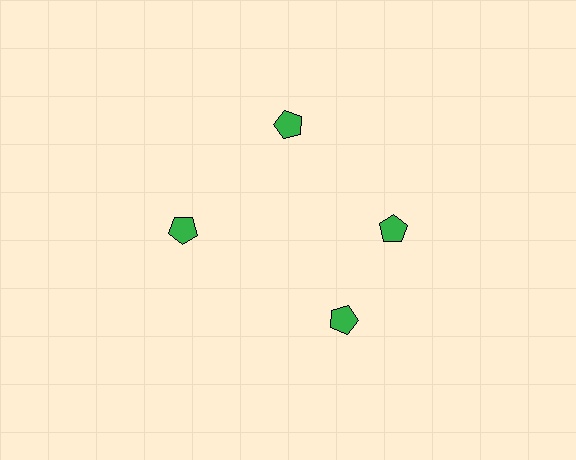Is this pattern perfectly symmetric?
No. The 4 green pentagons are arranged in a ring, but one element near the 6 o'clock position is rotated out of alignment along the ring, breaking the 4-fold rotational symmetry.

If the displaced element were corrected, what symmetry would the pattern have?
It would have 4-fold rotational symmetry — the pattern would map onto itself every 90 degrees.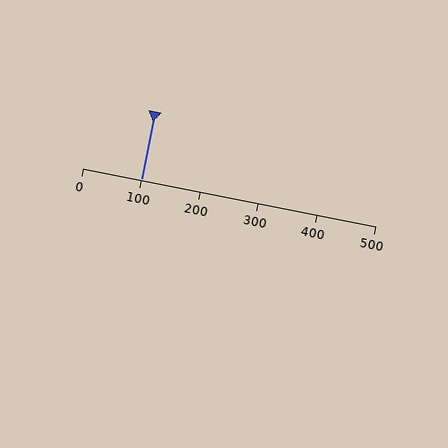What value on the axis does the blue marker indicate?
The marker indicates approximately 100.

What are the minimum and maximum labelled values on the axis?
The axis runs from 0 to 500.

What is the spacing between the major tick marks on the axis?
The major ticks are spaced 100 apart.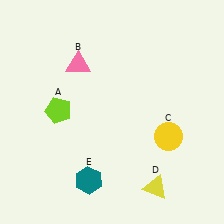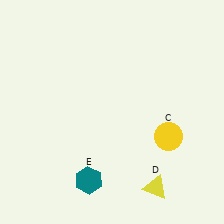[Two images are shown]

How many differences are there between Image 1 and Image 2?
There are 2 differences between the two images.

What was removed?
The pink triangle (B), the lime pentagon (A) were removed in Image 2.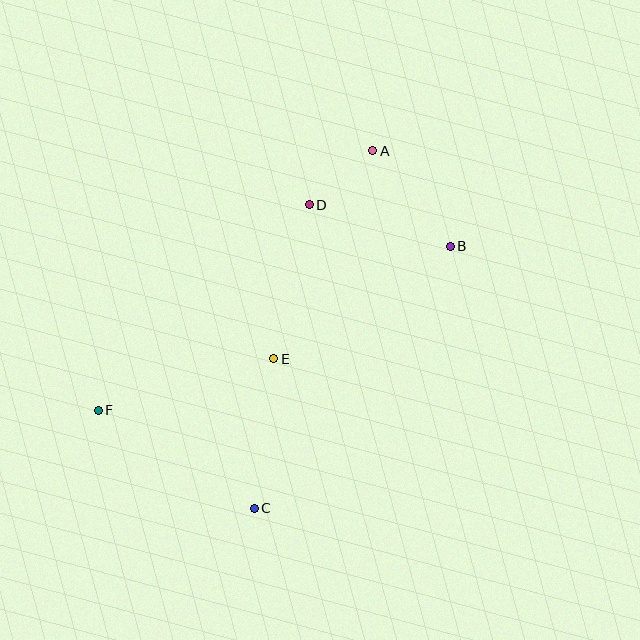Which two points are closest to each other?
Points A and D are closest to each other.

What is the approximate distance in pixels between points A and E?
The distance between A and E is approximately 231 pixels.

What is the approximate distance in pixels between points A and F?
The distance between A and F is approximately 378 pixels.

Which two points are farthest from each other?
Points B and F are farthest from each other.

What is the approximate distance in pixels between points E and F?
The distance between E and F is approximately 183 pixels.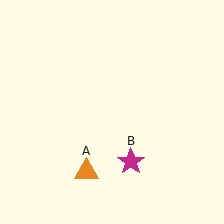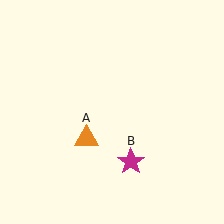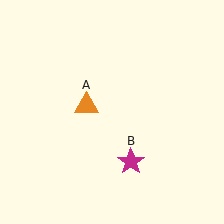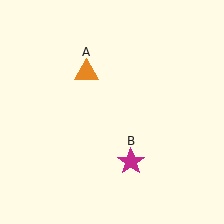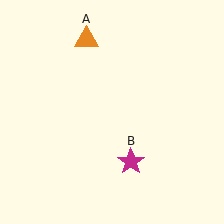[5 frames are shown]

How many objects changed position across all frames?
1 object changed position: orange triangle (object A).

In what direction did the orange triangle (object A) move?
The orange triangle (object A) moved up.